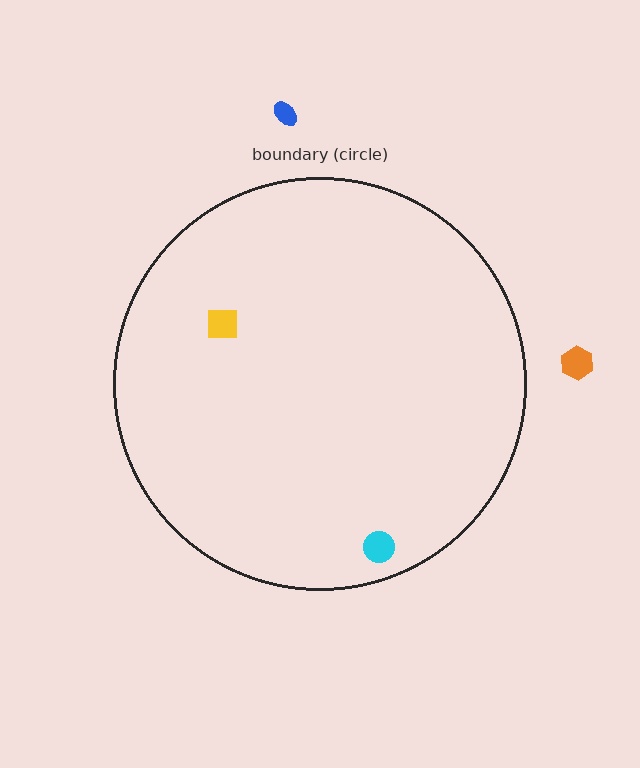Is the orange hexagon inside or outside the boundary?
Outside.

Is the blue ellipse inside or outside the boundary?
Outside.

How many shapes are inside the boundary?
2 inside, 2 outside.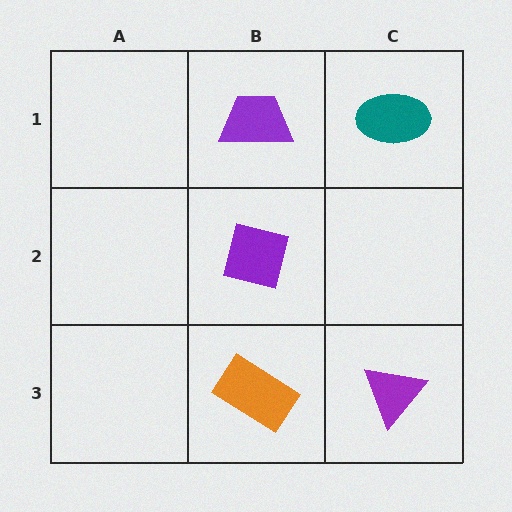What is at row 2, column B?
A purple square.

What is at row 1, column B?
A purple trapezoid.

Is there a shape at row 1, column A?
No, that cell is empty.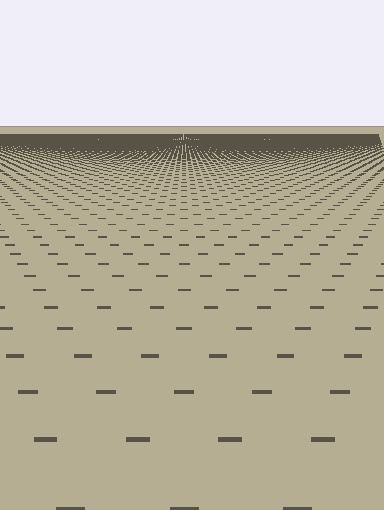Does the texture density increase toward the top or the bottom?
Density increases toward the top.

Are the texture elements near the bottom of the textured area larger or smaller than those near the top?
Larger. Near the bottom, elements are closer to the viewer and appear at a bigger on-screen size.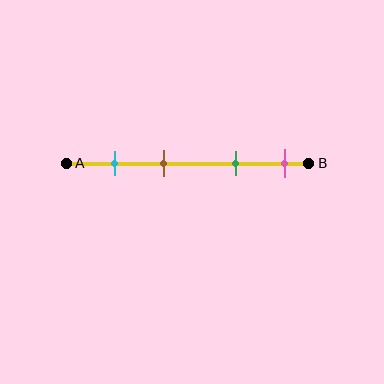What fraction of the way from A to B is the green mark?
The green mark is approximately 70% (0.7) of the way from A to B.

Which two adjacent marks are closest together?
The cyan and brown marks are the closest adjacent pair.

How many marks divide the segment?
There are 4 marks dividing the segment.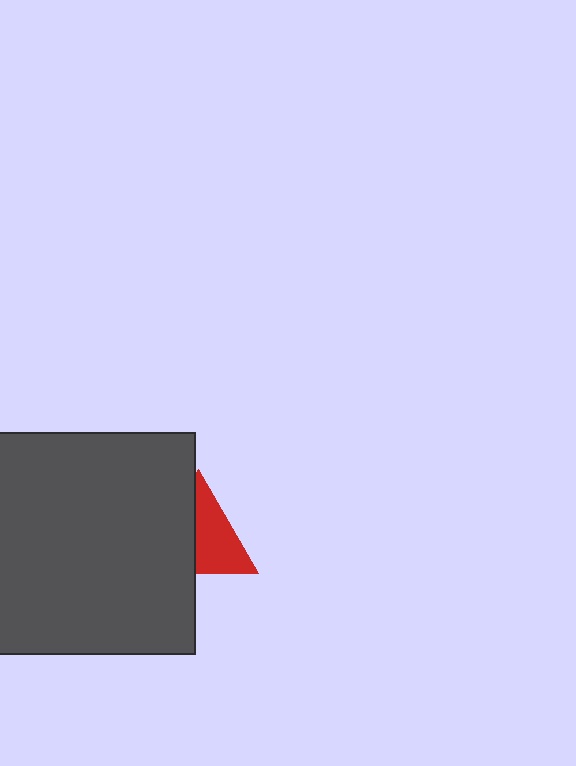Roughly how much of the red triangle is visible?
About half of it is visible (roughly 55%).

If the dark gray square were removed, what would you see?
You would see the complete red triangle.